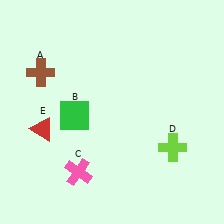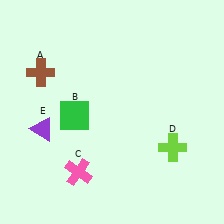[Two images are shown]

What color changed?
The triangle (E) changed from red in Image 1 to purple in Image 2.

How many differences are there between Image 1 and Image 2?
There is 1 difference between the two images.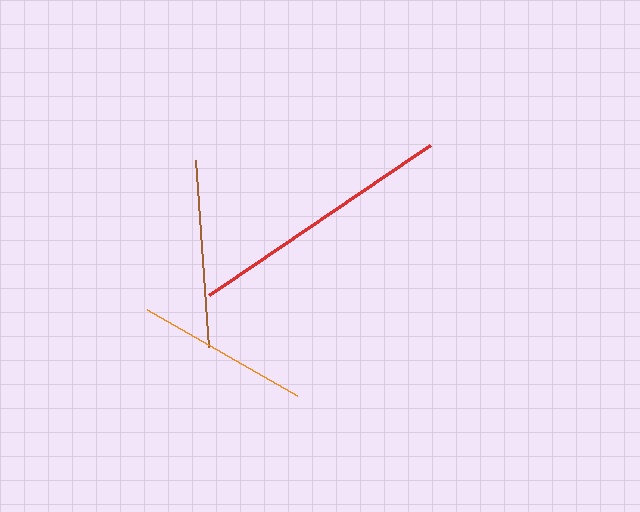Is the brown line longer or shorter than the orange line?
The brown line is longer than the orange line.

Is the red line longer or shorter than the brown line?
The red line is longer than the brown line.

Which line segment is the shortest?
The orange line is the shortest at approximately 173 pixels.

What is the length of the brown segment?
The brown segment is approximately 188 pixels long.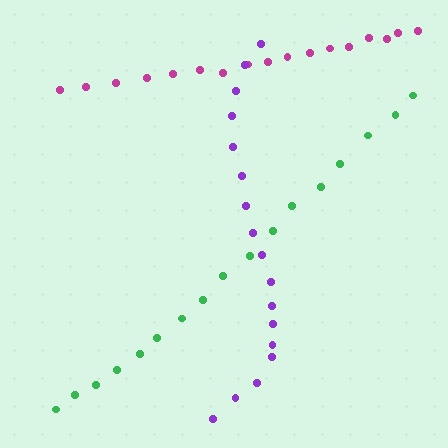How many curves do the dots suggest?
There are 3 distinct paths.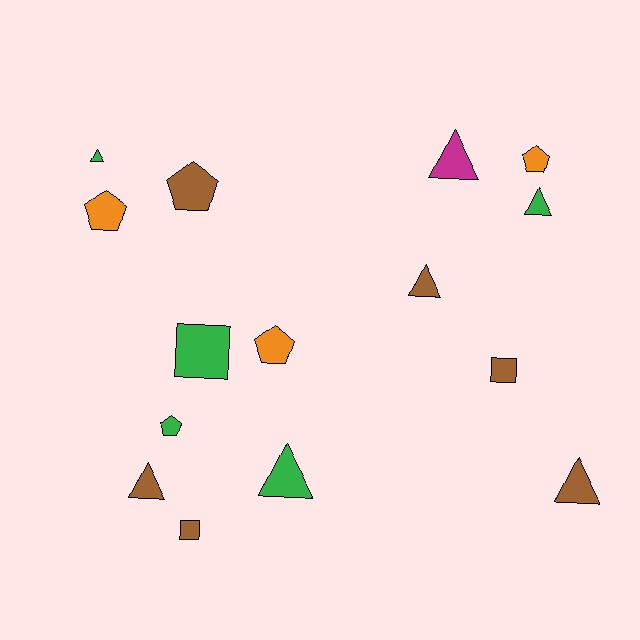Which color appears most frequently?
Brown, with 6 objects.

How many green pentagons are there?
There is 1 green pentagon.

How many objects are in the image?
There are 15 objects.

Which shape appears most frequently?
Triangle, with 7 objects.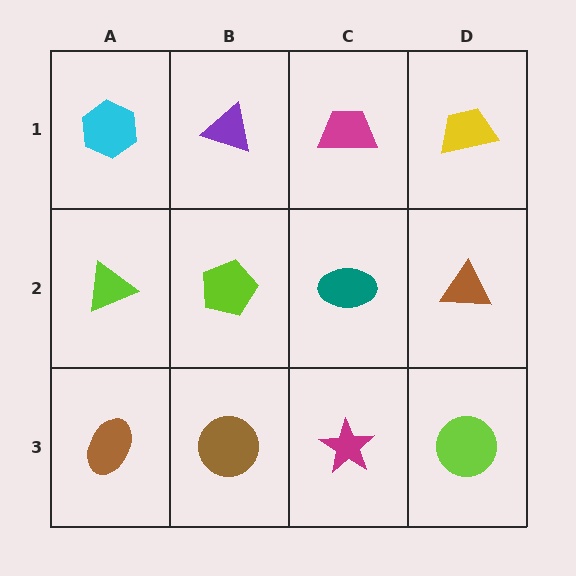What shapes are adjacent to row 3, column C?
A teal ellipse (row 2, column C), a brown circle (row 3, column B), a lime circle (row 3, column D).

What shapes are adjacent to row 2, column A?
A cyan hexagon (row 1, column A), a brown ellipse (row 3, column A), a lime pentagon (row 2, column B).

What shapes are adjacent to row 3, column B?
A lime pentagon (row 2, column B), a brown ellipse (row 3, column A), a magenta star (row 3, column C).